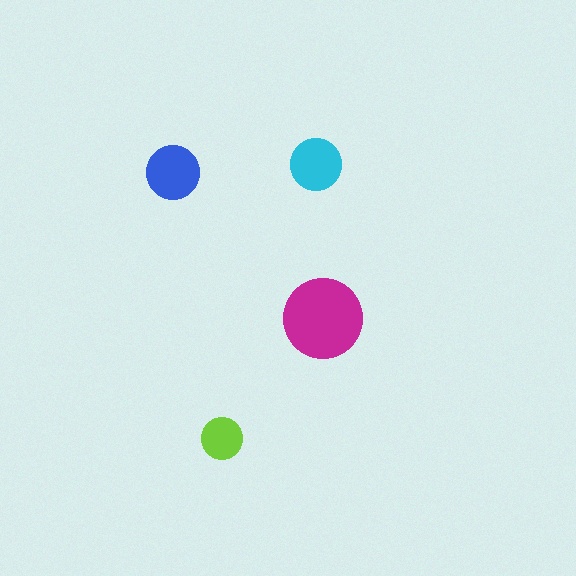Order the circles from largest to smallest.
the magenta one, the blue one, the cyan one, the lime one.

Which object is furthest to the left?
The blue circle is leftmost.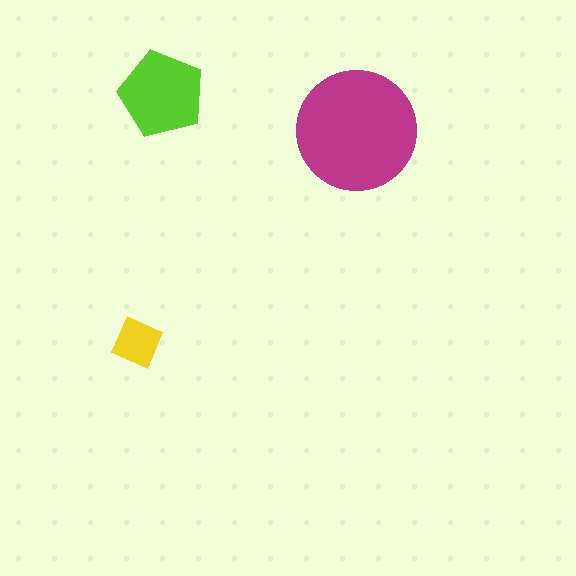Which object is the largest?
The magenta circle.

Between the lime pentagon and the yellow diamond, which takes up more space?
The lime pentagon.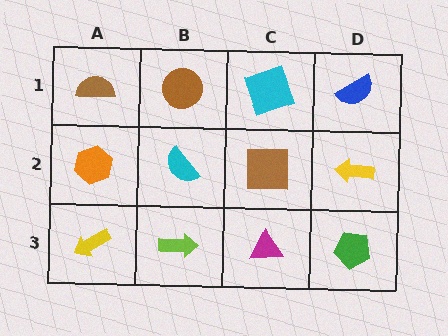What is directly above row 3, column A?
An orange hexagon.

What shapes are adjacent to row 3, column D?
A yellow arrow (row 2, column D), a magenta triangle (row 3, column C).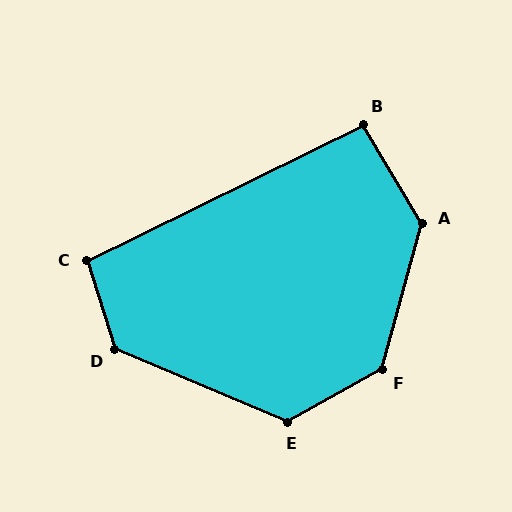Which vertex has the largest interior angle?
F, at approximately 135 degrees.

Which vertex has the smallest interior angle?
B, at approximately 95 degrees.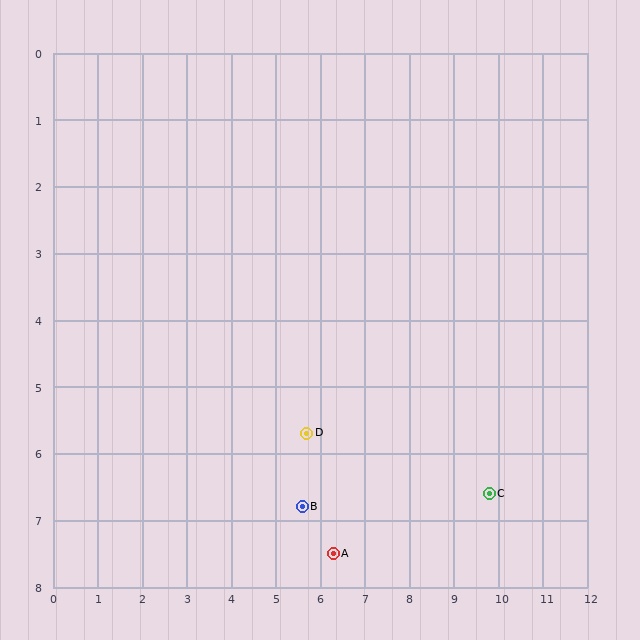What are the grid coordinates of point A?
Point A is at approximately (6.3, 7.5).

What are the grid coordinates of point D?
Point D is at approximately (5.7, 5.7).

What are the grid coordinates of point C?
Point C is at approximately (9.8, 6.6).